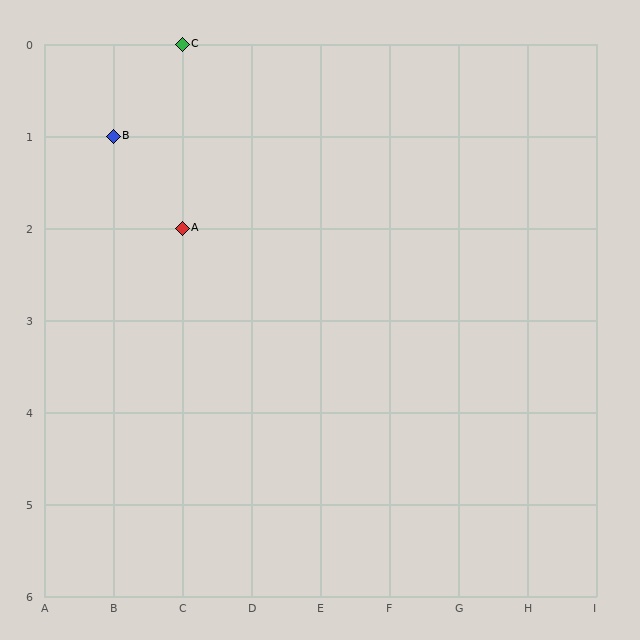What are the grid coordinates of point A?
Point A is at grid coordinates (C, 2).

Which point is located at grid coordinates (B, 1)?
Point B is at (B, 1).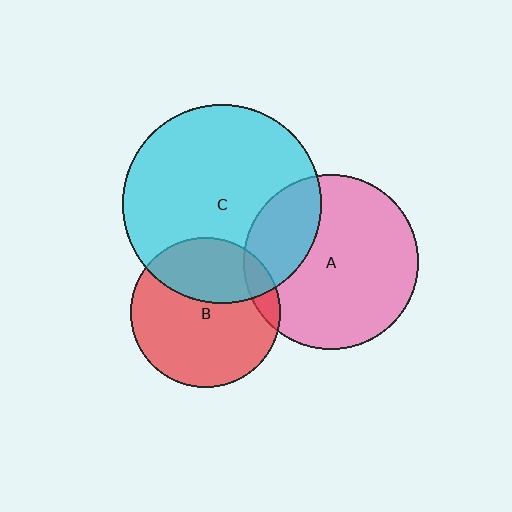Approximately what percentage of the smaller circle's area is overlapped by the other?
Approximately 35%.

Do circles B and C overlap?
Yes.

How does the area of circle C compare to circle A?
Approximately 1.3 times.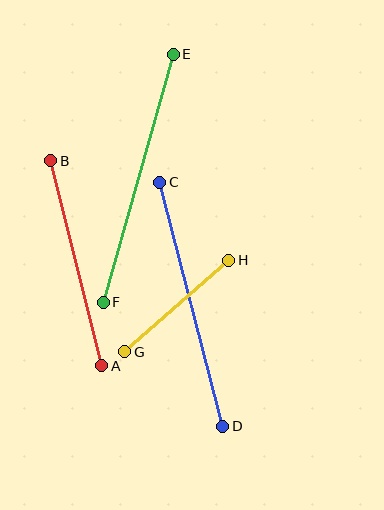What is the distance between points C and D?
The distance is approximately 252 pixels.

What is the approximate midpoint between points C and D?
The midpoint is at approximately (191, 304) pixels.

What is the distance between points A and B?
The distance is approximately 211 pixels.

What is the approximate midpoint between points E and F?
The midpoint is at approximately (138, 178) pixels.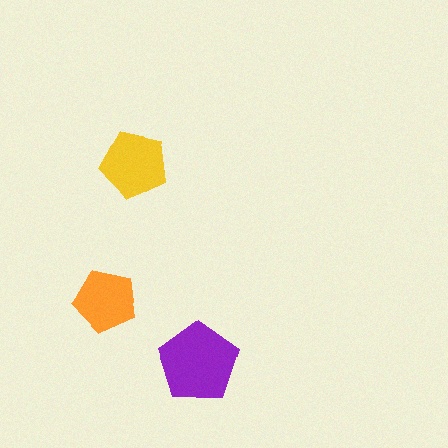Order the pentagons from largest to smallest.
the purple one, the yellow one, the orange one.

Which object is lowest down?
The purple pentagon is bottommost.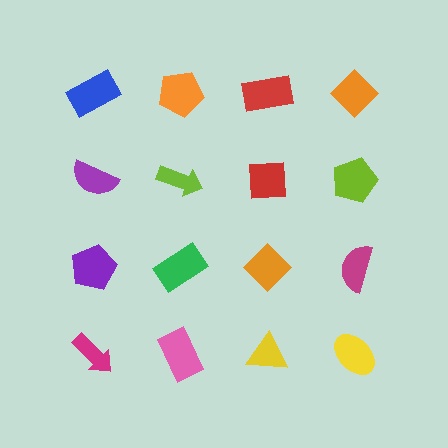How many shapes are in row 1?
4 shapes.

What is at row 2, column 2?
A lime arrow.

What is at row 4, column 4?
A yellow ellipse.